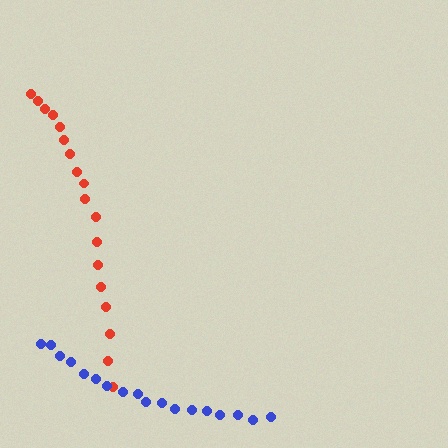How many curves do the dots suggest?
There are 2 distinct paths.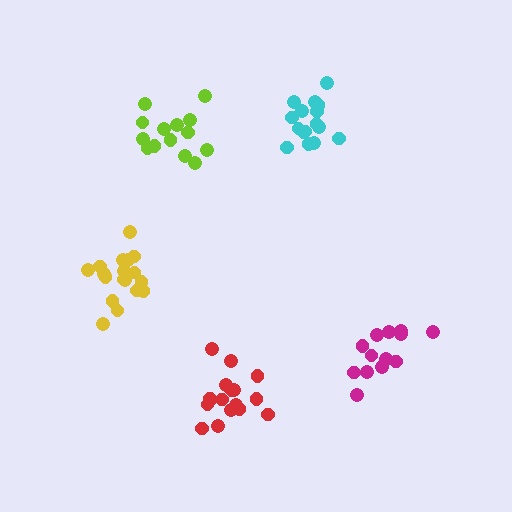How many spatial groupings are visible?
There are 5 spatial groupings.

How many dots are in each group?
Group 1: 13 dots, Group 2: 14 dots, Group 3: 16 dots, Group 4: 17 dots, Group 5: 18 dots (78 total).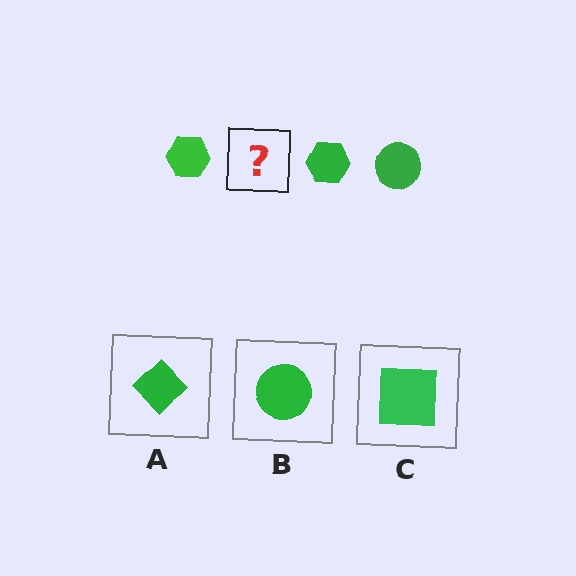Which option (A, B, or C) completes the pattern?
B.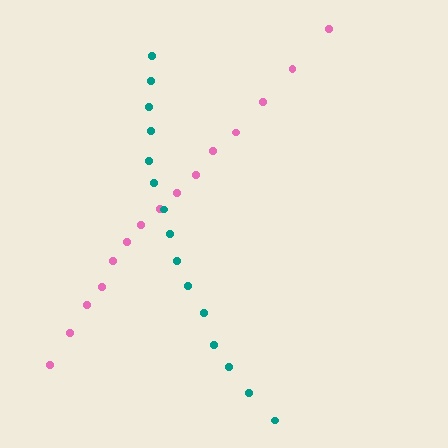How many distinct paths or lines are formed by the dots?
There are 2 distinct paths.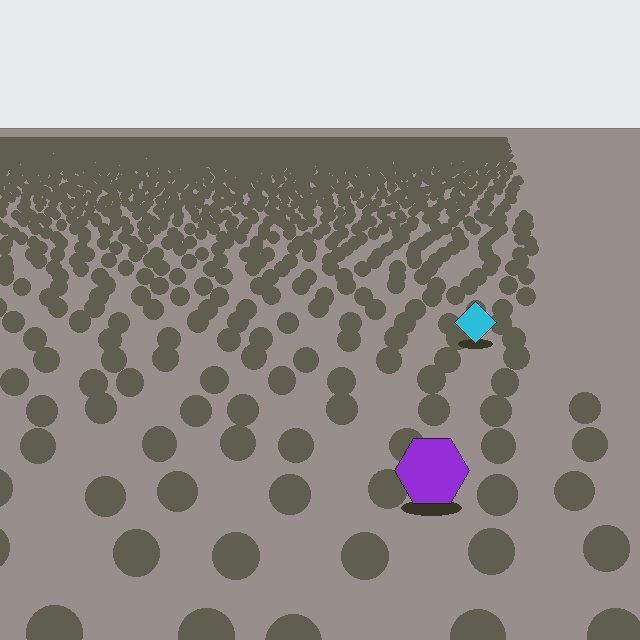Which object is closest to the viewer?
The purple hexagon is closest. The texture marks near it are larger and more spread out.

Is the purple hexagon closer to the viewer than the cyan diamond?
Yes. The purple hexagon is closer — you can tell from the texture gradient: the ground texture is coarser near it.